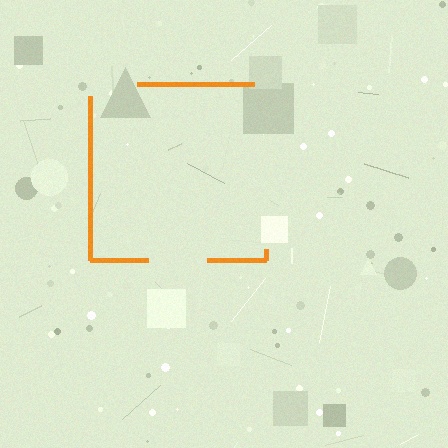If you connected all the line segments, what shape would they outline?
They would outline a square.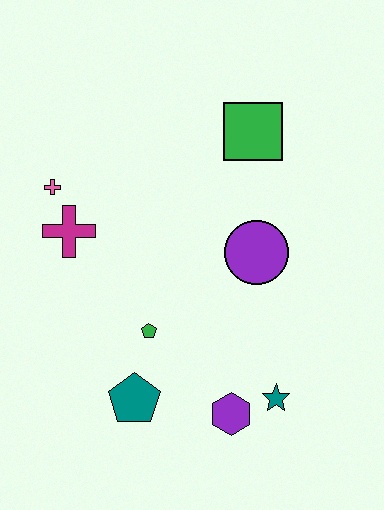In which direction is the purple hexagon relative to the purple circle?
The purple hexagon is below the purple circle.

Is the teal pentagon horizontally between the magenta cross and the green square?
Yes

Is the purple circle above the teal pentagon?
Yes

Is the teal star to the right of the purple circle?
Yes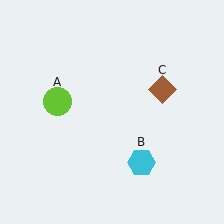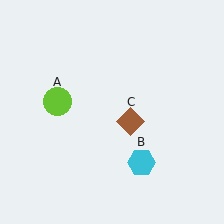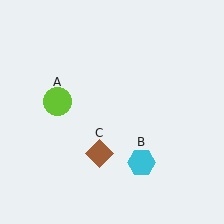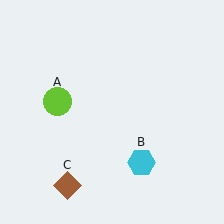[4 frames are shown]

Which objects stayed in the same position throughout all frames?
Lime circle (object A) and cyan hexagon (object B) remained stationary.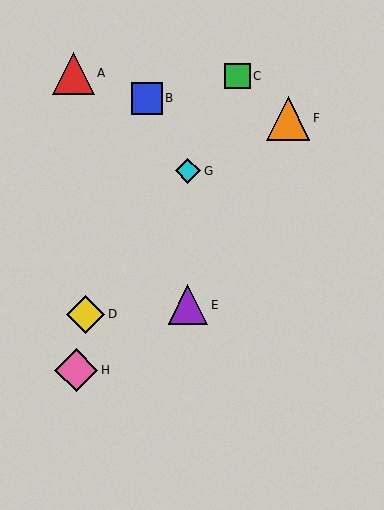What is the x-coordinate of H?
Object H is at x≈76.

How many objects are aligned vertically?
2 objects (E, G) are aligned vertically.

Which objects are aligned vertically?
Objects E, G are aligned vertically.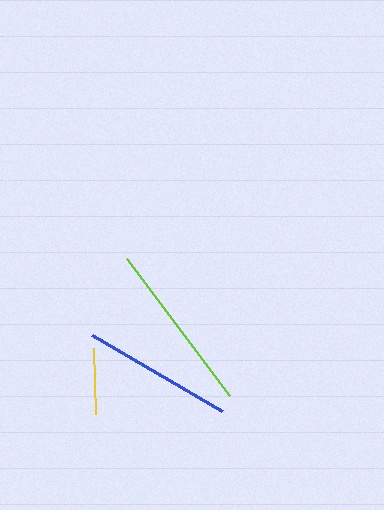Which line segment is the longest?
The lime line is the longest at approximately 172 pixels.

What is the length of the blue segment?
The blue segment is approximately 151 pixels long.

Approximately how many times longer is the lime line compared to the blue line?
The lime line is approximately 1.1 times the length of the blue line.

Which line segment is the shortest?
The yellow line is the shortest at approximately 67 pixels.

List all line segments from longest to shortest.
From longest to shortest: lime, blue, yellow.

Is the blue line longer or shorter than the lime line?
The lime line is longer than the blue line.